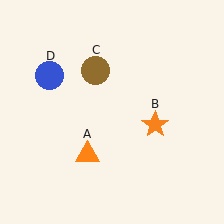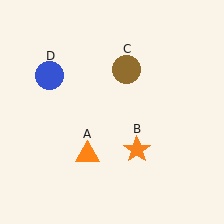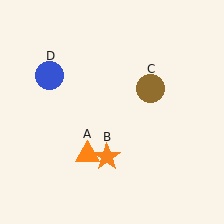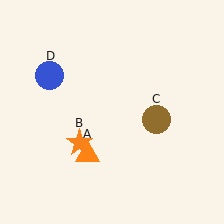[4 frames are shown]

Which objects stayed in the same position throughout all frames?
Orange triangle (object A) and blue circle (object D) remained stationary.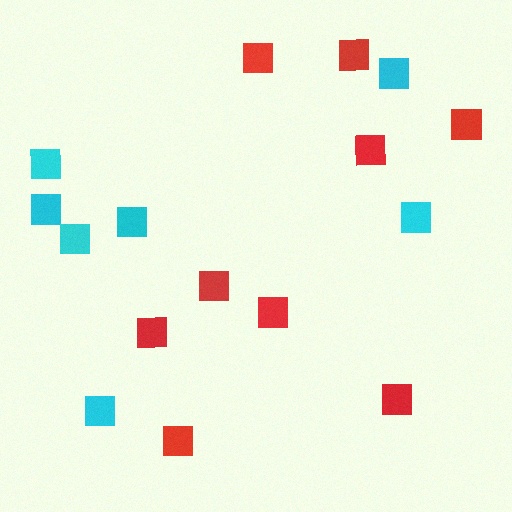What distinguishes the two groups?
There are 2 groups: one group of red squares (9) and one group of cyan squares (7).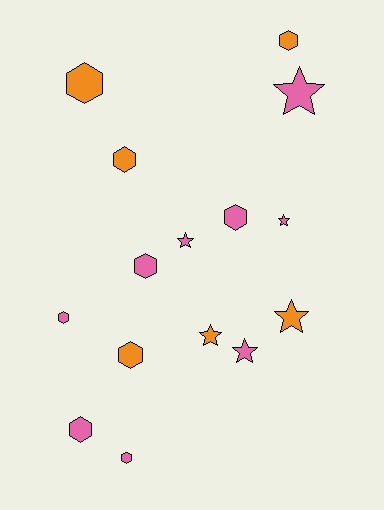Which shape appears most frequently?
Hexagon, with 9 objects.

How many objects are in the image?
There are 15 objects.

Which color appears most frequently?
Pink, with 9 objects.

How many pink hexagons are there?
There are 5 pink hexagons.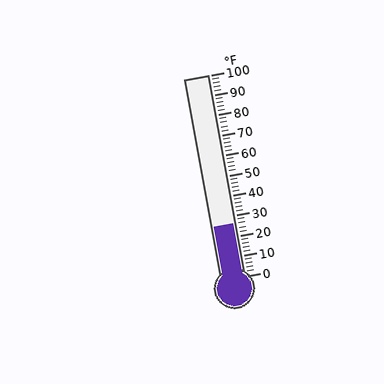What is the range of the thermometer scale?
The thermometer scale ranges from 0°F to 100°F.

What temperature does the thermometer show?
The thermometer shows approximately 26°F.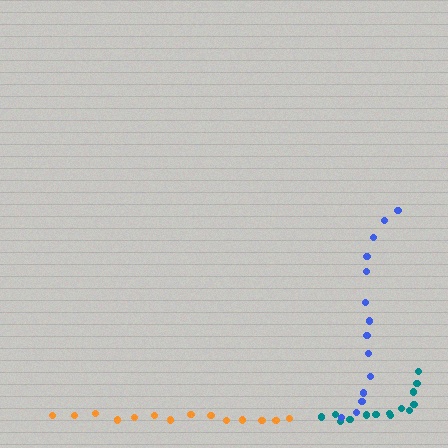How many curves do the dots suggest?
There are 3 distinct paths.